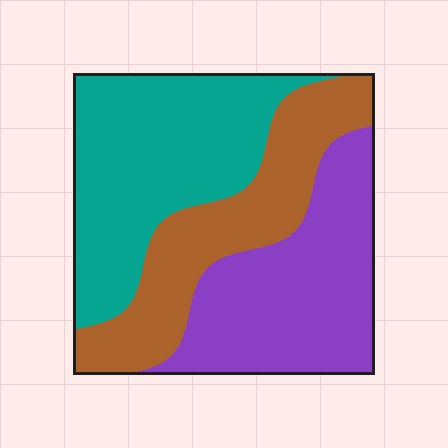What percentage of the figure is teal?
Teal covers about 40% of the figure.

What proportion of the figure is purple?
Purple covers 34% of the figure.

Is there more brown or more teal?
Teal.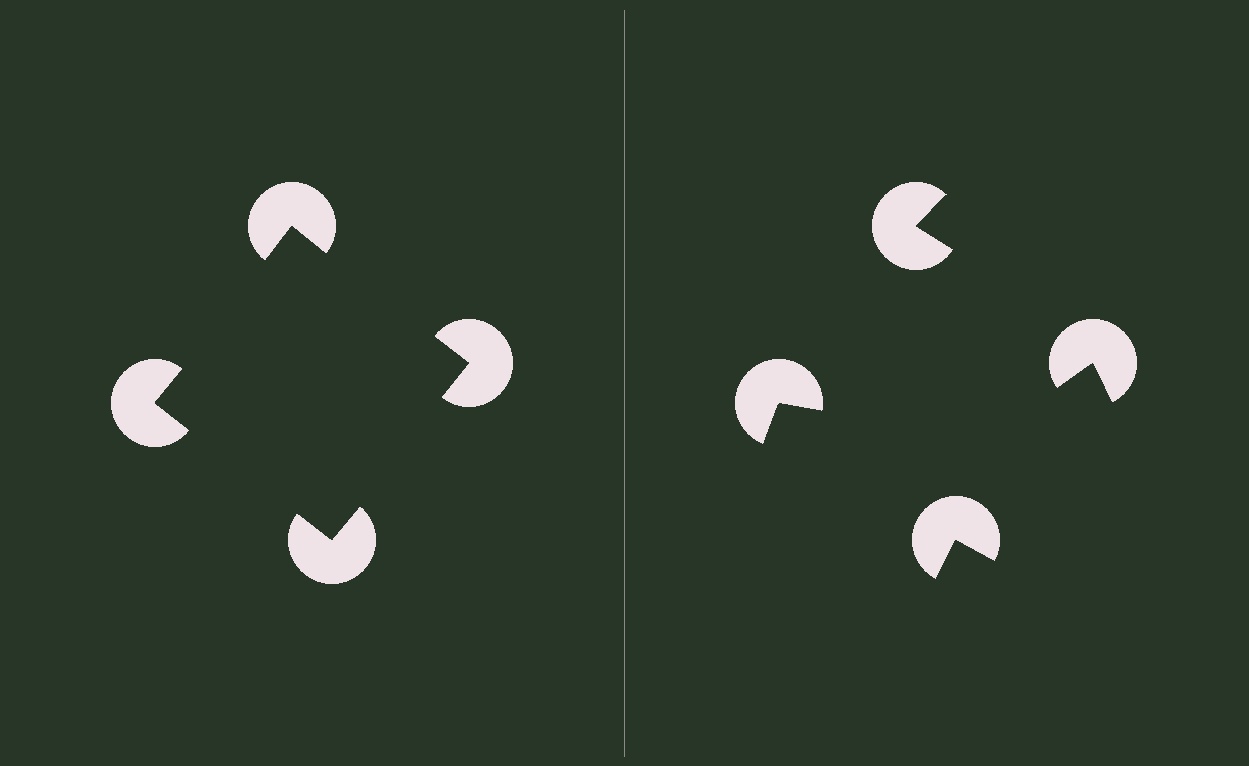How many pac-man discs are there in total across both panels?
8 — 4 on each side.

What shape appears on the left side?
An illusory square.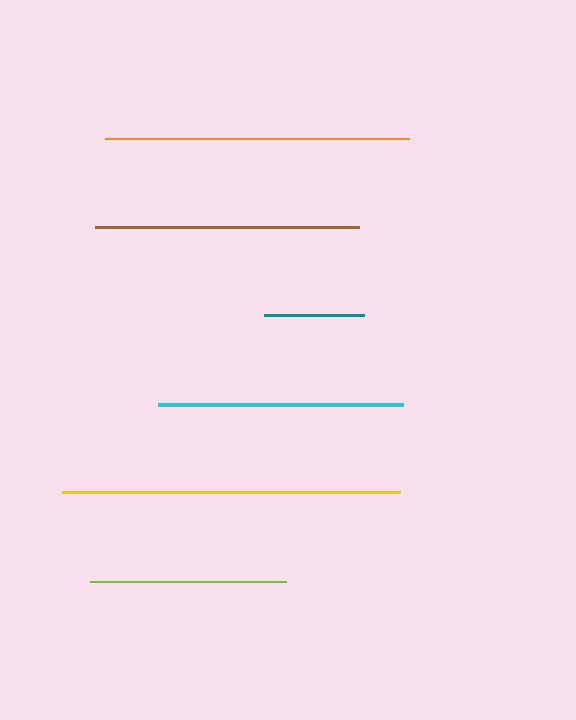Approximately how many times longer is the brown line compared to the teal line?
The brown line is approximately 2.6 times the length of the teal line.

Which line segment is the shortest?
The teal line is the shortest at approximately 101 pixels.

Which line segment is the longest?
The yellow line is the longest at approximately 338 pixels.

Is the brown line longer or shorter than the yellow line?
The yellow line is longer than the brown line.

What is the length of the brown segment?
The brown segment is approximately 264 pixels long.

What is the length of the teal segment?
The teal segment is approximately 101 pixels long.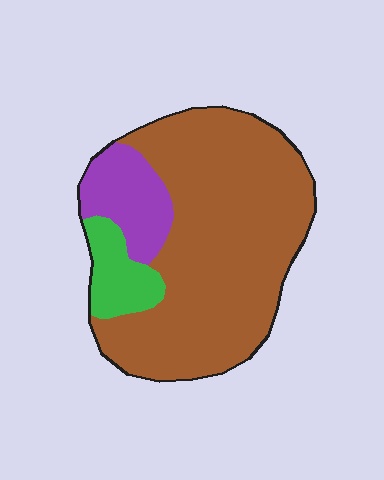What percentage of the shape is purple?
Purple covers 14% of the shape.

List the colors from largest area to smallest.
From largest to smallest: brown, purple, green.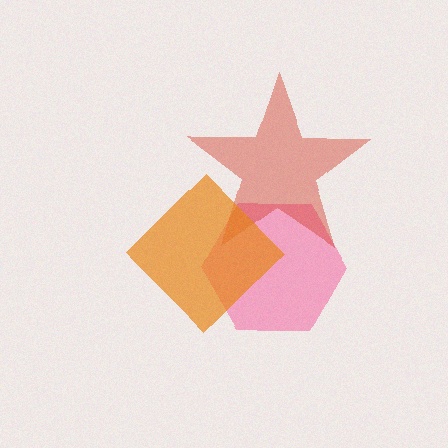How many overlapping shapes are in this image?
There are 3 overlapping shapes in the image.